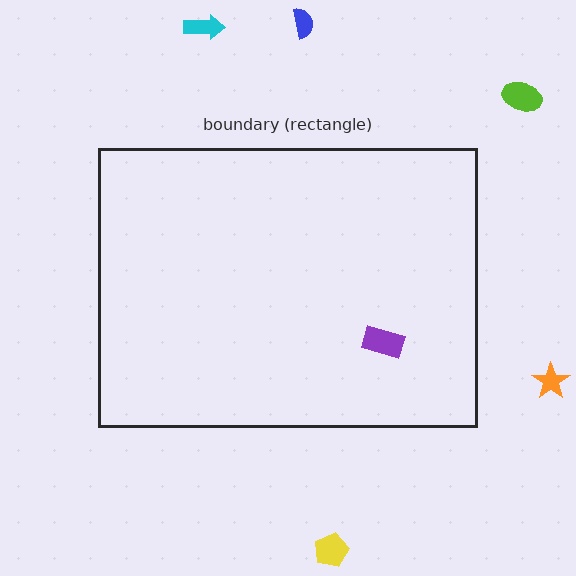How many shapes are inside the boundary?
1 inside, 5 outside.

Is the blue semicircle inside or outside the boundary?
Outside.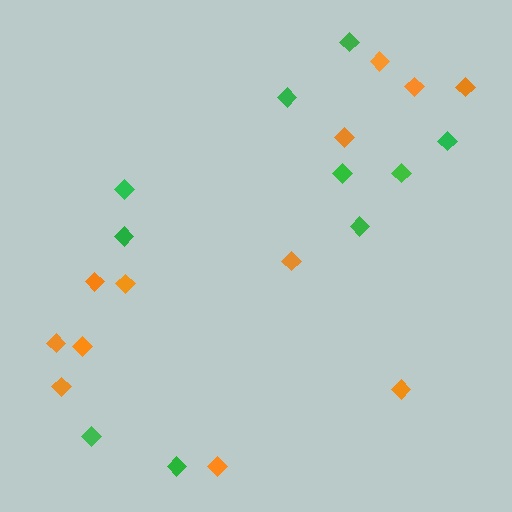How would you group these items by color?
There are 2 groups: one group of green diamonds (10) and one group of orange diamonds (12).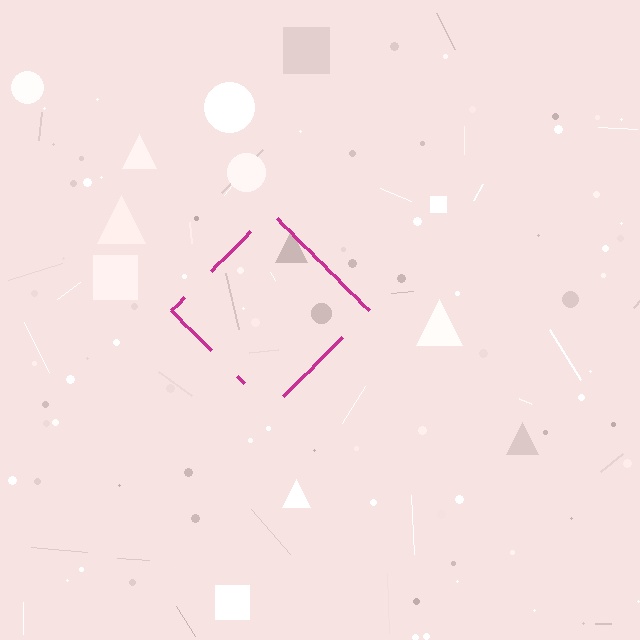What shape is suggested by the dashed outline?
The dashed outline suggests a diamond.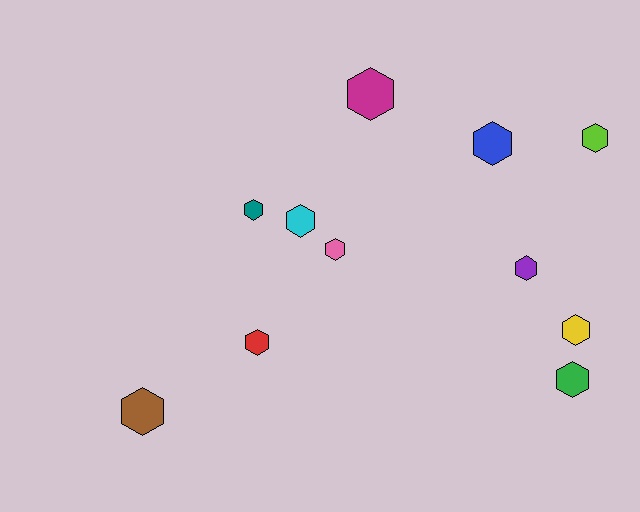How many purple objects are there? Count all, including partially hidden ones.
There is 1 purple object.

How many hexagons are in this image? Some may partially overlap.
There are 11 hexagons.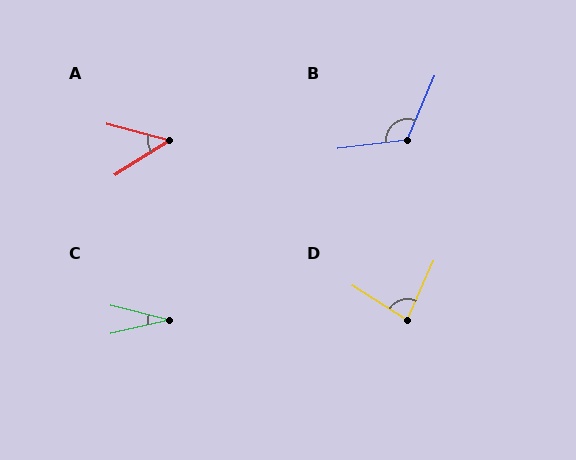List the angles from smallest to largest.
C (27°), A (47°), D (82°), B (120°).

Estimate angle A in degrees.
Approximately 47 degrees.